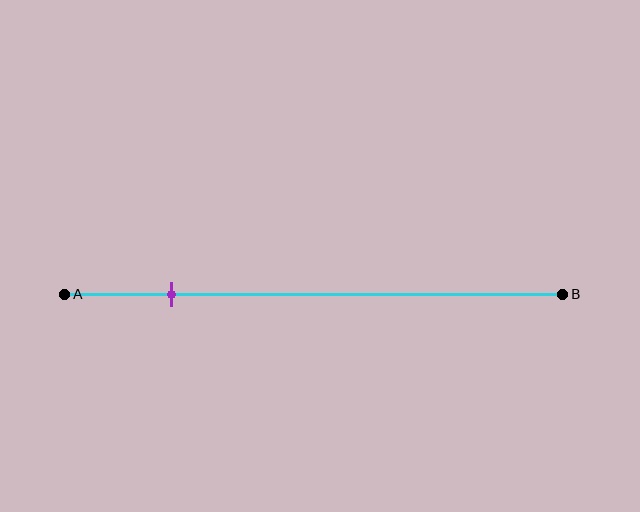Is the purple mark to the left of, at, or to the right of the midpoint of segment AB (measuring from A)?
The purple mark is to the left of the midpoint of segment AB.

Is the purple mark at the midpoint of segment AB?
No, the mark is at about 20% from A, not at the 50% midpoint.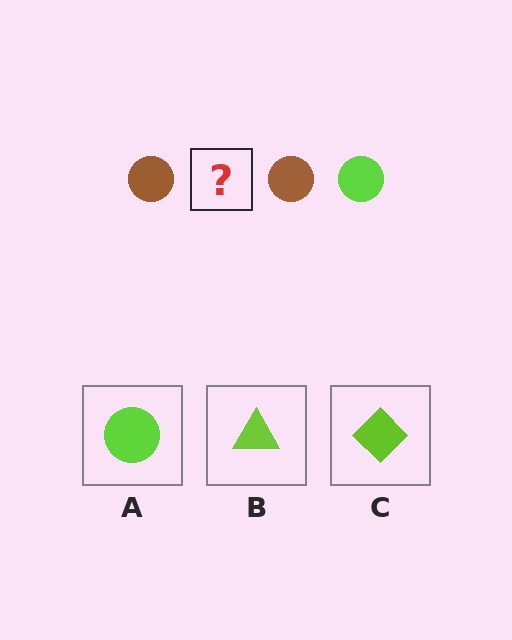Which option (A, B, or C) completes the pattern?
A.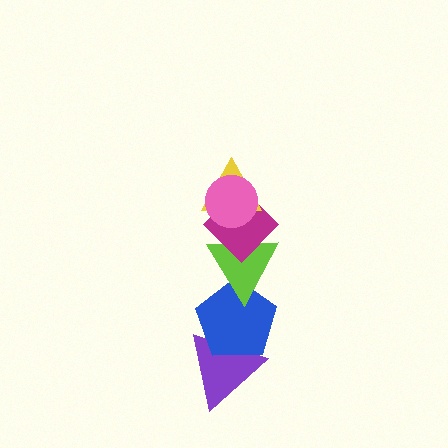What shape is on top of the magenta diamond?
The yellow triangle is on top of the magenta diamond.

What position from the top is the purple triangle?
The purple triangle is 6th from the top.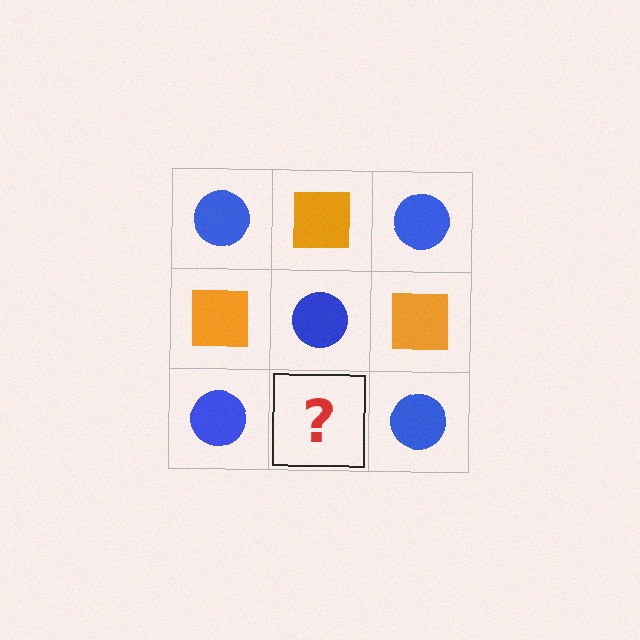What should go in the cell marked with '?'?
The missing cell should contain an orange square.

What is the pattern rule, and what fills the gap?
The rule is that it alternates blue circle and orange square in a checkerboard pattern. The gap should be filled with an orange square.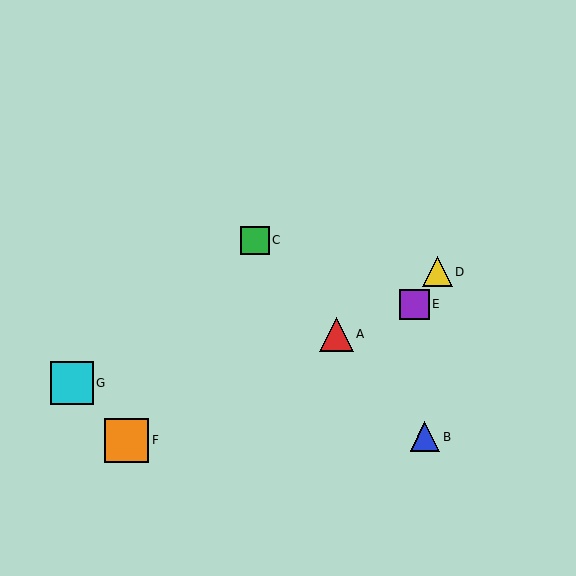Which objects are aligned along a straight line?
Objects A, B, C are aligned along a straight line.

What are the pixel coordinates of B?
Object B is at (425, 437).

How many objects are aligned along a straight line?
3 objects (A, B, C) are aligned along a straight line.